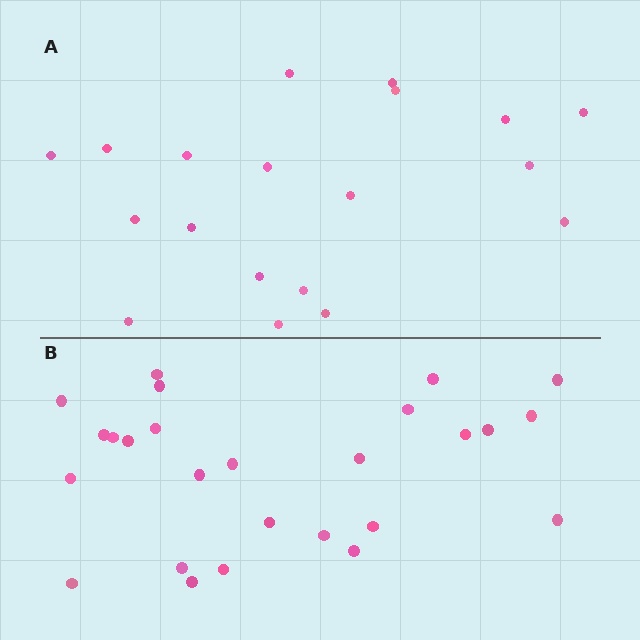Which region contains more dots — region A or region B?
Region B (the bottom region) has more dots.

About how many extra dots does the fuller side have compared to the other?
Region B has roughly 8 or so more dots than region A.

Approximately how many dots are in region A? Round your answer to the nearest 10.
About 20 dots. (The exact count is 19, which rounds to 20.)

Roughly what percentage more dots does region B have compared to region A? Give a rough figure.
About 35% more.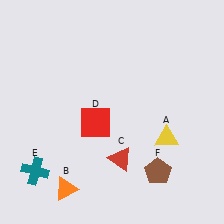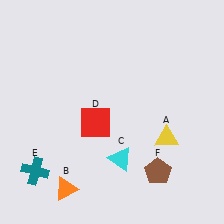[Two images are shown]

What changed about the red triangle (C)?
In Image 1, C is red. In Image 2, it changed to cyan.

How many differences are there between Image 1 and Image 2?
There is 1 difference between the two images.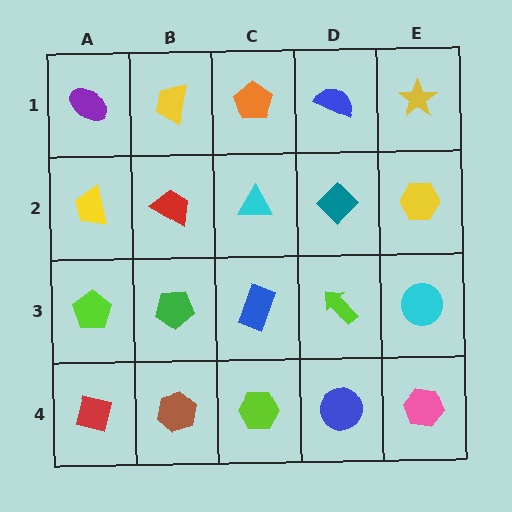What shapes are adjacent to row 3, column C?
A cyan triangle (row 2, column C), a lime hexagon (row 4, column C), a green pentagon (row 3, column B), a lime arrow (row 3, column D).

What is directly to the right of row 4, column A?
A brown hexagon.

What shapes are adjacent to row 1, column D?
A teal diamond (row 2, column D), an orange pentagon (row 1, column C), a yellow star (row 1, column E).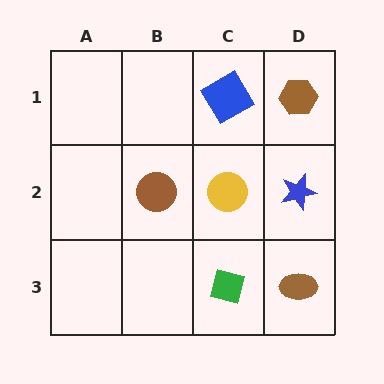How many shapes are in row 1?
2 shapes.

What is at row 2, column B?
A brown circle.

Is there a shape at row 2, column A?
No, that cell is empty.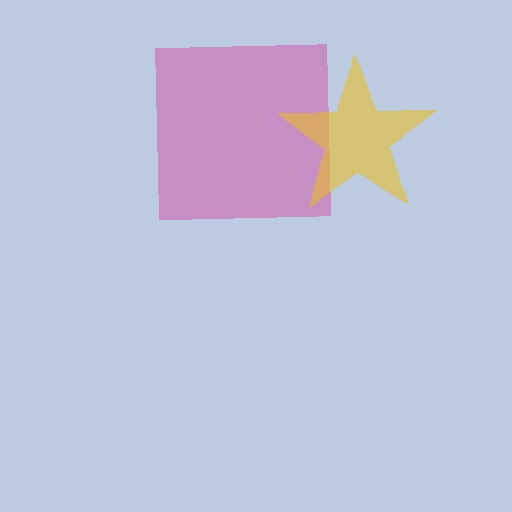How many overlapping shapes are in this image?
There are 2 overlapping shapes in the image.